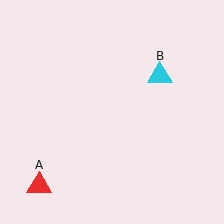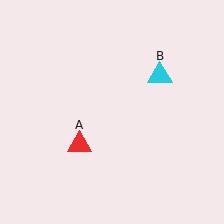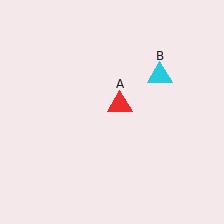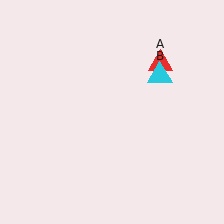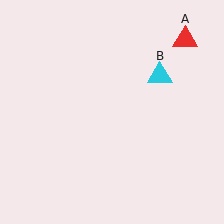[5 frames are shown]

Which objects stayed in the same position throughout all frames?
Cyan triangle (object B) remained stationary.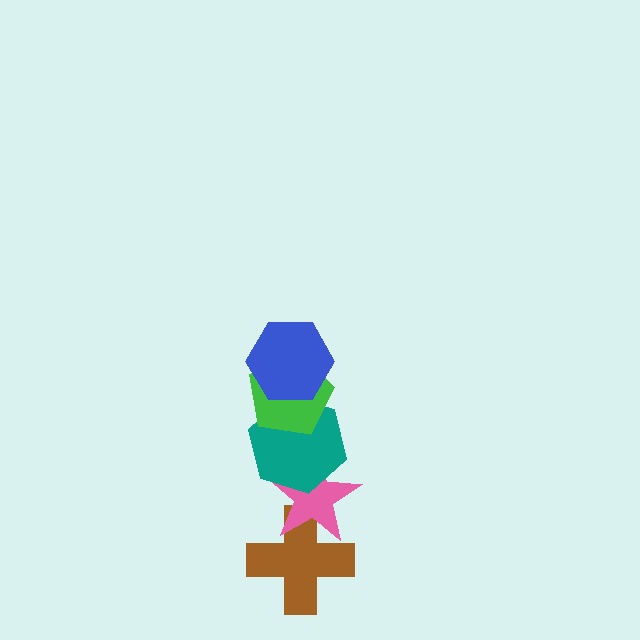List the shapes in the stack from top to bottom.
From top to bottom: the blue hexagon, the green pentagon, the teal hexagon, the pink star, the brown cross.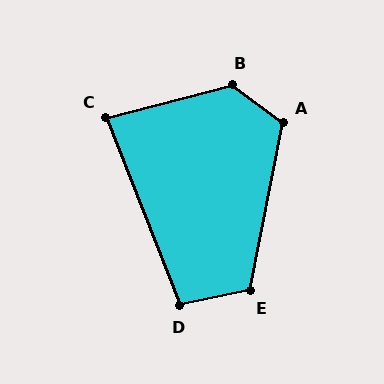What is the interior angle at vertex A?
Approximately 116 degrees (obtuse).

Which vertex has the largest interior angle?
B, at approximately 129 degrees.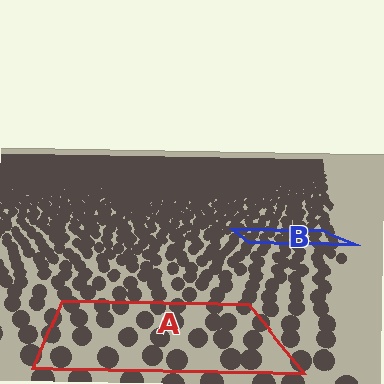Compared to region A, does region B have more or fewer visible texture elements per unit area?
Region B has more texture elements per unit area — they are packed more densely because it is farther away.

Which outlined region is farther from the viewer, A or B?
Region B is farther from the viewer — the texture elements inside it appear smaller and more densely packed.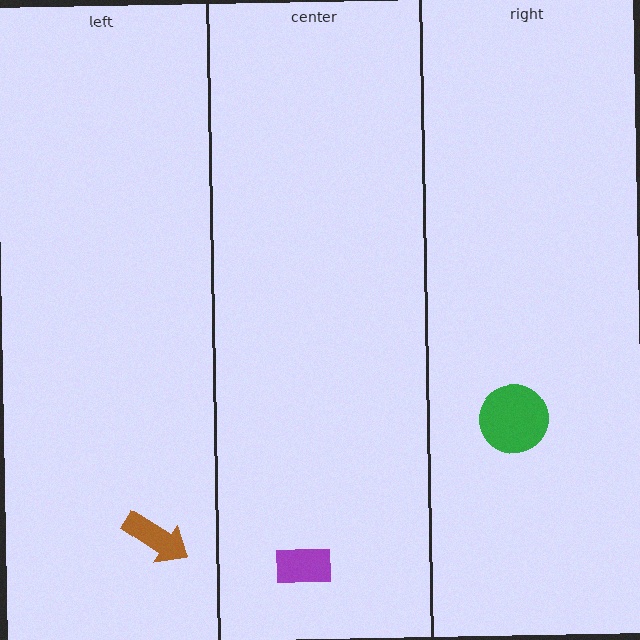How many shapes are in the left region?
1.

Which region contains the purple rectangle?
The center region.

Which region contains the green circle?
The right region.